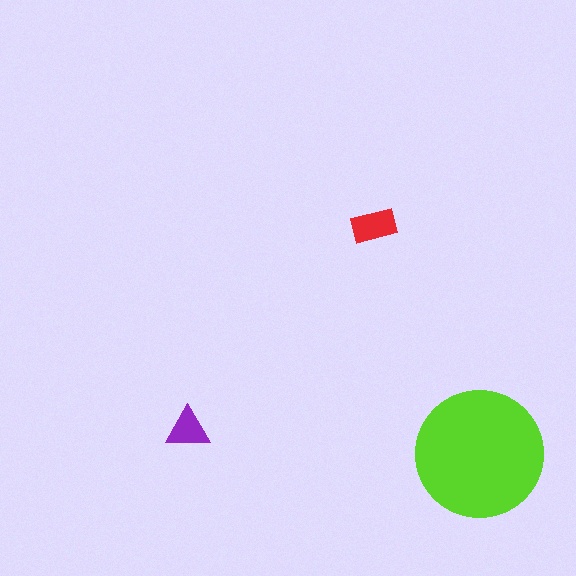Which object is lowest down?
The lime circle is bottommost.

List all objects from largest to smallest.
The lime circle, the red rectangle, the purple triangle.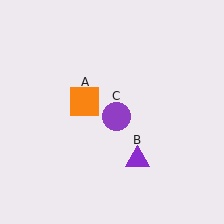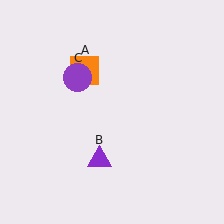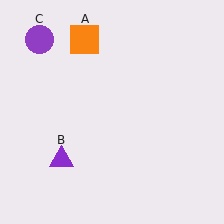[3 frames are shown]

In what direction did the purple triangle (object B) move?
The purple triangle (object B) moved left.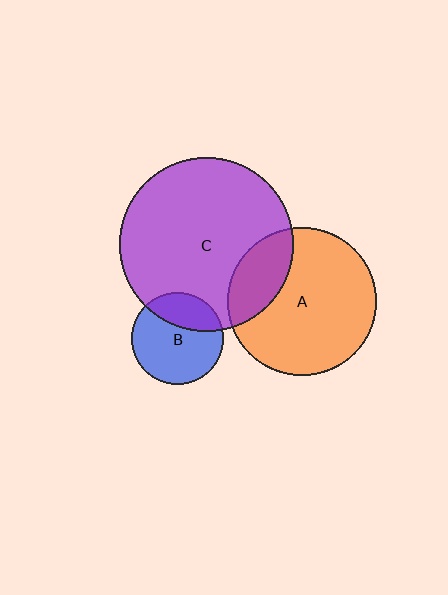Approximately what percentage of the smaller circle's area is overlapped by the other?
Approximately 25%.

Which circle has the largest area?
Circle C (purple).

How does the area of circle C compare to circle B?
Approximately 3.5 times.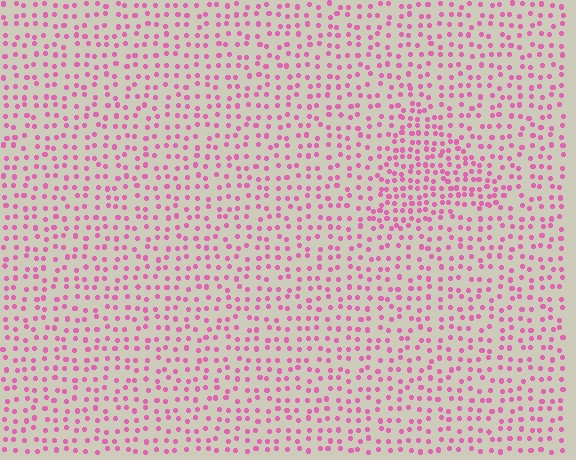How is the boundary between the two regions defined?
The boundary is defined by a change in element density (approximately 1.7x ratio). All elements are the same color, size, and shape.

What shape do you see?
I see a triangle.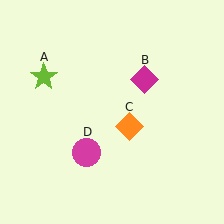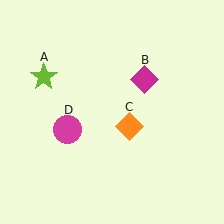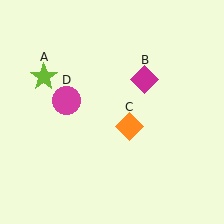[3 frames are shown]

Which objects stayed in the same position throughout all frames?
Lime star (object A) and magenta diamond (object B) and orange diamond (object C) remained stationary.